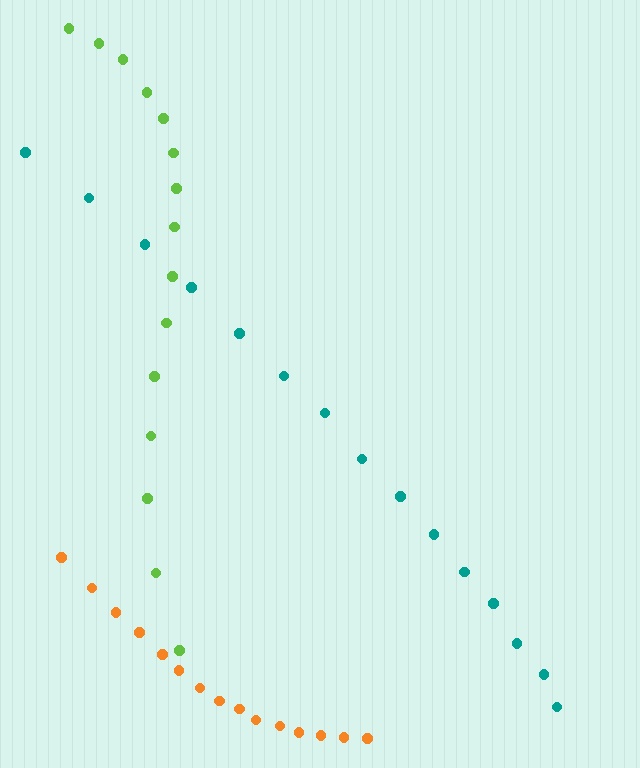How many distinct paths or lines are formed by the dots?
There are 3 distinct paths.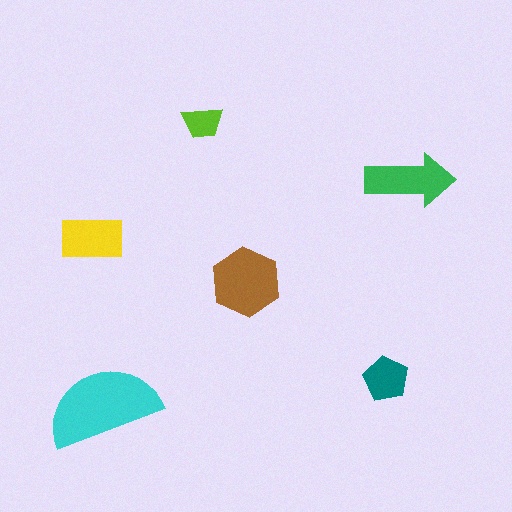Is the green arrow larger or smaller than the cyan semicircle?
Smaller.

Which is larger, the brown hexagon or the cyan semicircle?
The cyan semicircle.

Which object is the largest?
The cyan semicircle.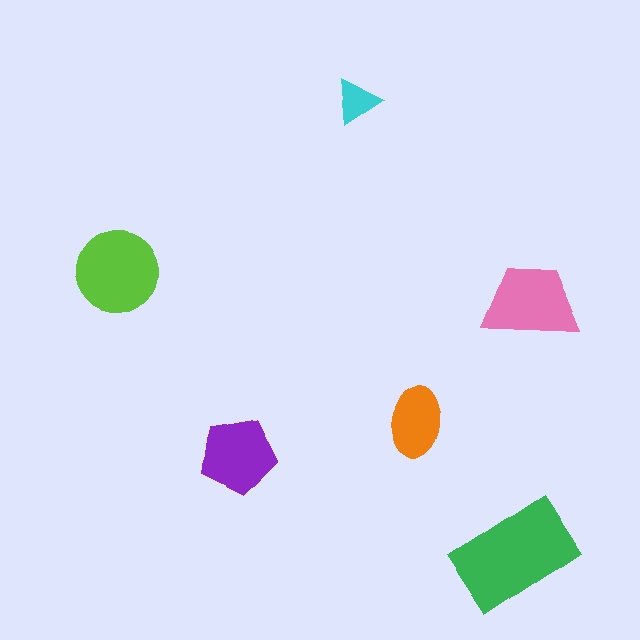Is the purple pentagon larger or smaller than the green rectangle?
Smaller.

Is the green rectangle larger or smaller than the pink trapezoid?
Larger.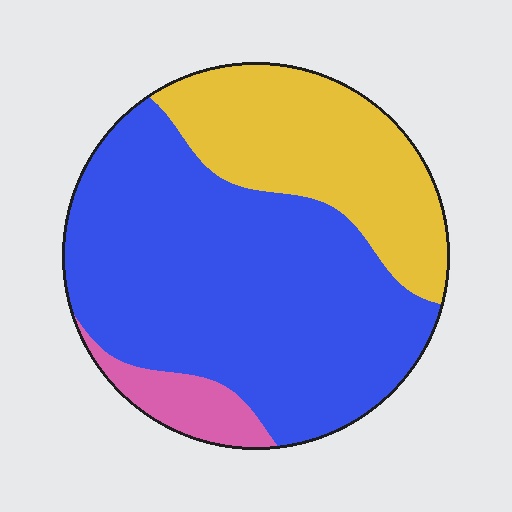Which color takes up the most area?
Blue, at roughly 65%.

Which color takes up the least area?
Pink, at roughly 5%.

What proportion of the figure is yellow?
Yellow takes up about one third (1/3) of the figure.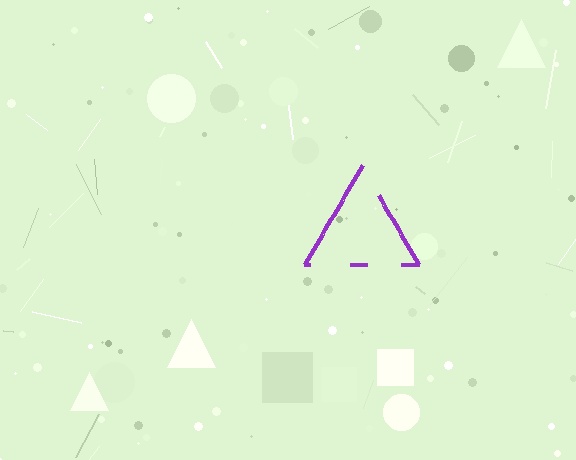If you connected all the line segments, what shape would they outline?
They would outline a triangle.